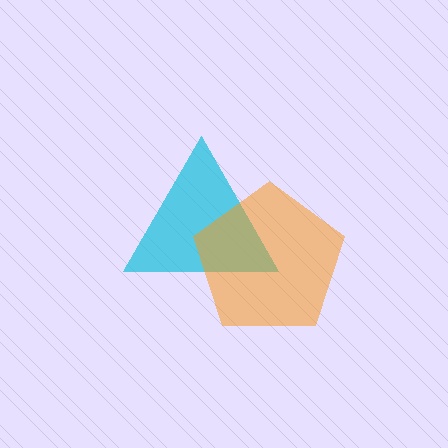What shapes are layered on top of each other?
The layered shapes are: a cyan triangle, an orange pentagon.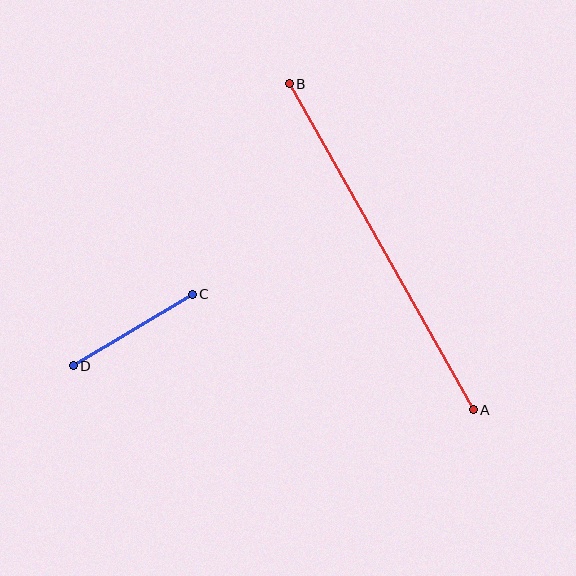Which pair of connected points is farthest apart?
Points A and B are farthest apart.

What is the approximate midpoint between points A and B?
The midpoint is at approximately (381, 247) pixels.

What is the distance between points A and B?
The distance is approximately 374 pixels.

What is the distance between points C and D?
The distance is approximately 139 pixels.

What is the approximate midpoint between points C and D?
The midpoint is at approximately (133, 330) pixels.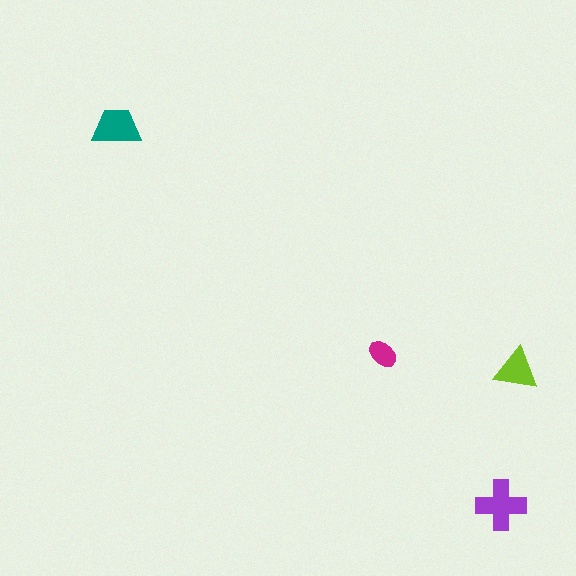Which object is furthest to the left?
The teal trapezoid is leftmost.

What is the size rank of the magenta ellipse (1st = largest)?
4th.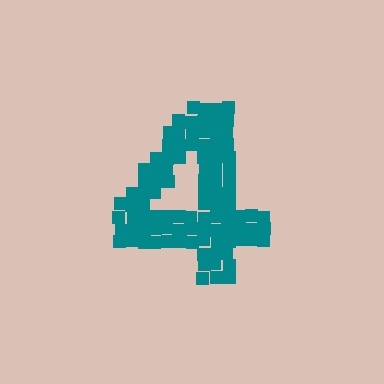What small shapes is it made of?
It is made of small squares.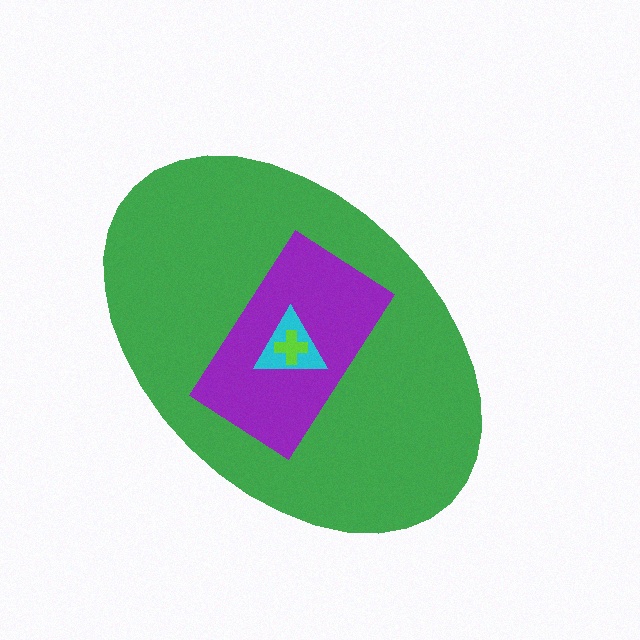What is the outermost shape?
The green ellipse.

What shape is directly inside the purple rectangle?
The cyan triangle.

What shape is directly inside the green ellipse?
The purple rectangle.